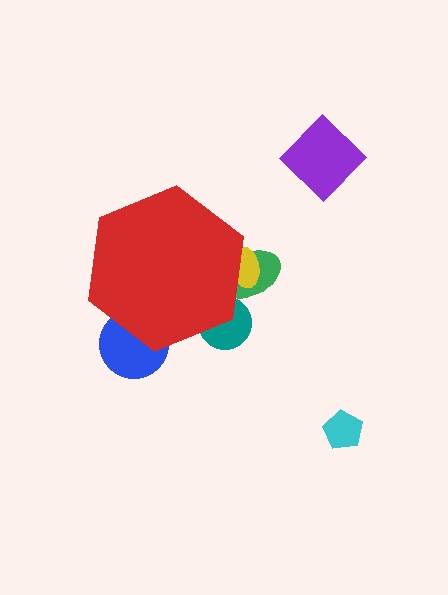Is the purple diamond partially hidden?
No, the purple diamond is fully visible.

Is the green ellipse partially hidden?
Yes, the green ellipse is partially hidden behind the red hexagon.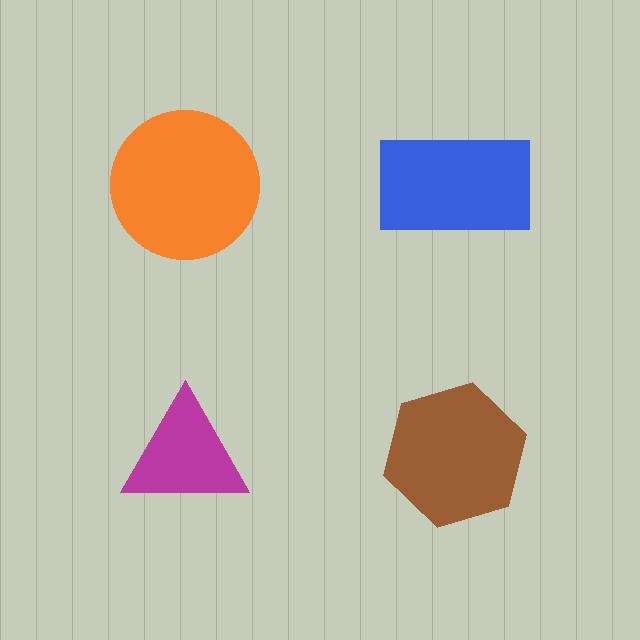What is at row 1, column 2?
A blue rectangle.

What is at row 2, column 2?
A brown hexagon.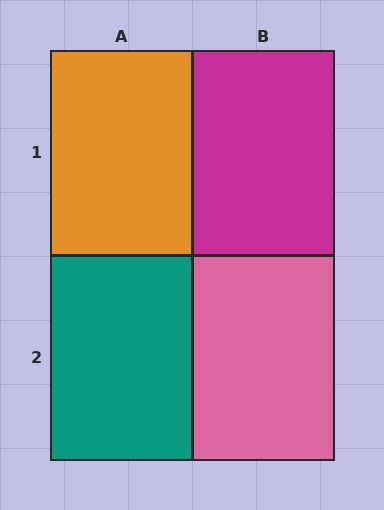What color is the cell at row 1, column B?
Magenta.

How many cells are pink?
1 cell is pink.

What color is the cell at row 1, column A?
Orange.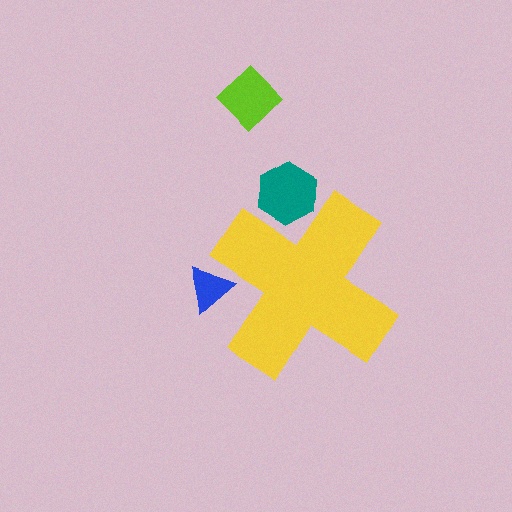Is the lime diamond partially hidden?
No, the lime diamond is fully visible.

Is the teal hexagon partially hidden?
Yes, the teal hexagon is partially hidden behind the yellow cross.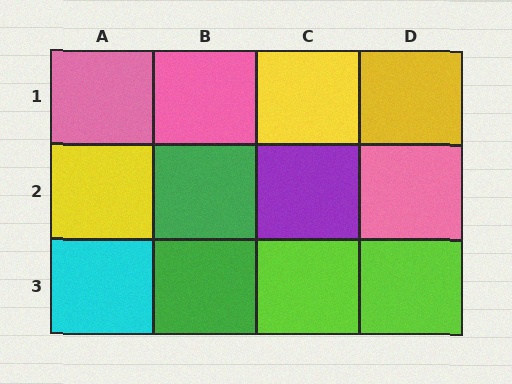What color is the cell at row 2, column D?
Pink.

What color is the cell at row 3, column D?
Lime.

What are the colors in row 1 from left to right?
Pink, pink, yellow, yellow.